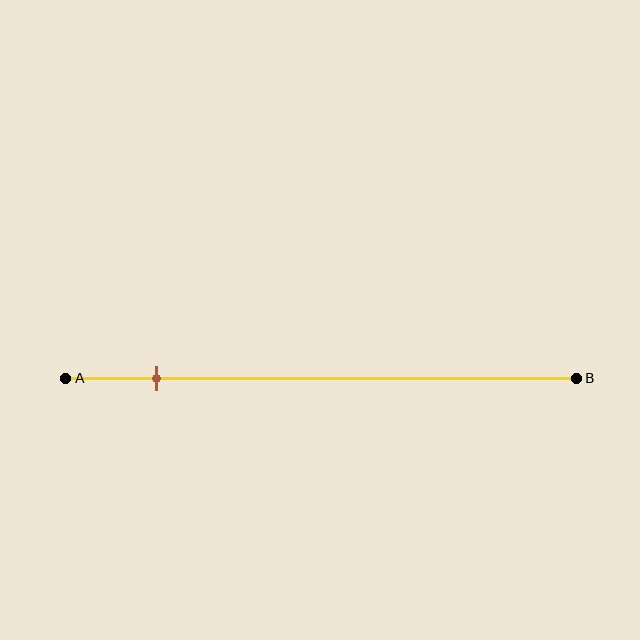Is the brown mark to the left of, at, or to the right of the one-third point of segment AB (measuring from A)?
The brown mark is to the left of the one-third point of segment AB.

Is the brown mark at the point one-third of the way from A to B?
No, the mark is at about 20% from A, not at the 33% one-third point.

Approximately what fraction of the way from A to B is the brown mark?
The brown mark is approximately 20% of the way from A to B.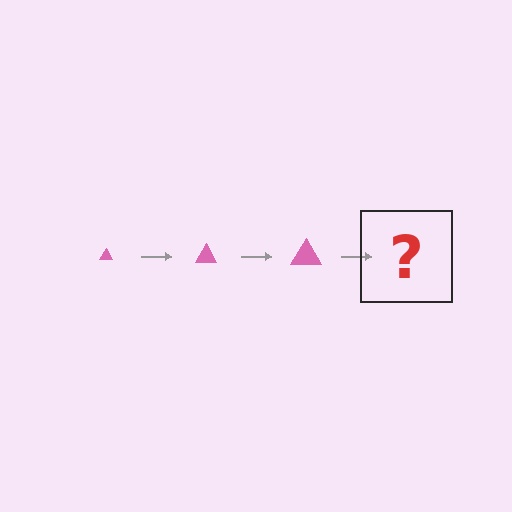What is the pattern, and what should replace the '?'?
The pattern is that the triangle gets progressively larger each step. The '?' should be a pink triangle, larger than the previous one.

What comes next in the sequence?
The next element should be a pink triangle, larger than the previous one.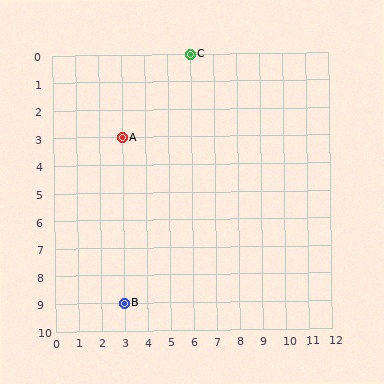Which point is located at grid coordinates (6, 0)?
Point C is at (6, 0).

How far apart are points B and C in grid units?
Points B and C are 3 columns and 9 rows apart (about 9.5 grid units diagonally).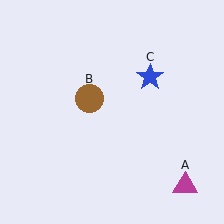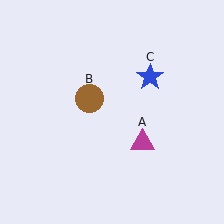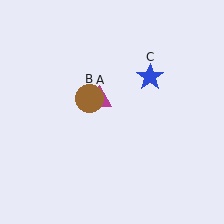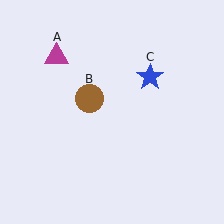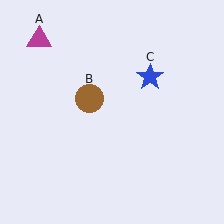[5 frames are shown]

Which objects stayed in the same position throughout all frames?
Brown circle (object B) and blue star (object C) remained stationary.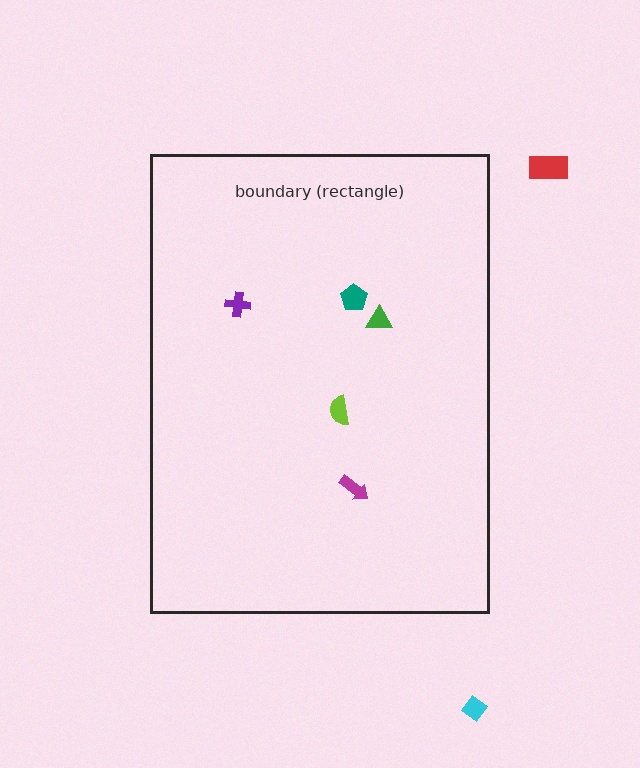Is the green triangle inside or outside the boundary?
Inside.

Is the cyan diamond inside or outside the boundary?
Outside.